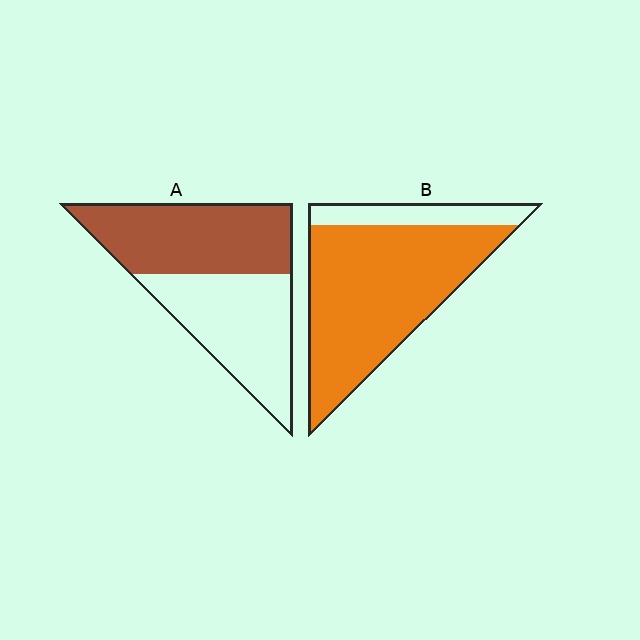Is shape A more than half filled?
Roughly half.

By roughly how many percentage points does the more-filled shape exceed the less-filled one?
By roughly 30 percentage points (B over A).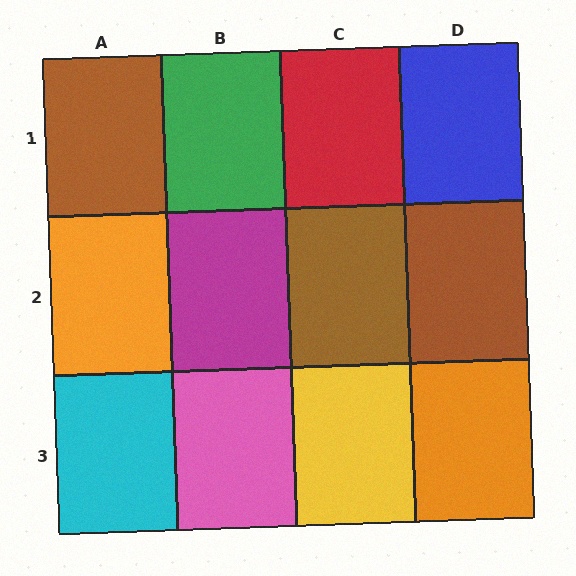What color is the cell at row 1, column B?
Green.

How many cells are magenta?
1 cell is magenta.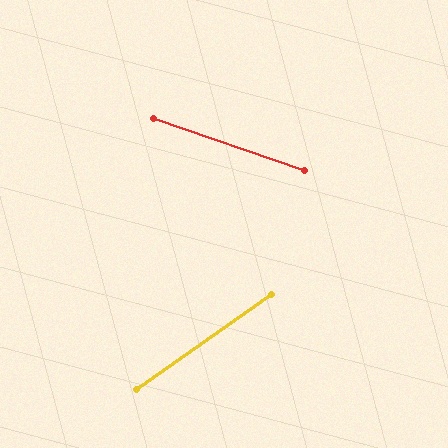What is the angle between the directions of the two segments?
Approximately 54 degrees.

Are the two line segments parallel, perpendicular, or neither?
Neither parallel nor perpendicular — they differ by about 54°.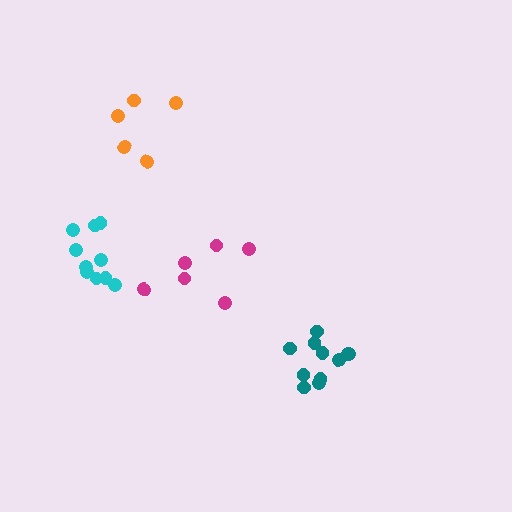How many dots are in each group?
Group 1: 6 dots, Group 2: 5 dots, Group 3: 11 dots, Group 4: 10 dots (32 total).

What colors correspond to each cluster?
The clusters are colored: magenta, orange, teal, cyan.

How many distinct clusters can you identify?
There are 4 distinct clusters.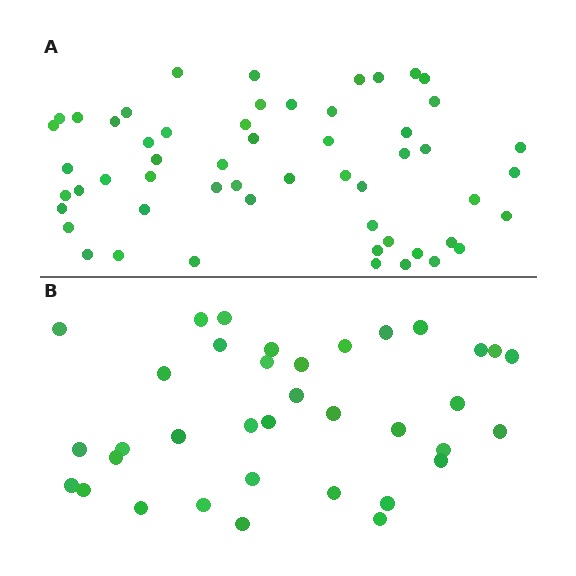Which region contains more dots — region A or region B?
Region A (the top region) has more dots.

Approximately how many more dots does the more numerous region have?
Region A has approximately 20 more dots than region B.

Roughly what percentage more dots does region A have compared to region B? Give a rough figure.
About 55% more.